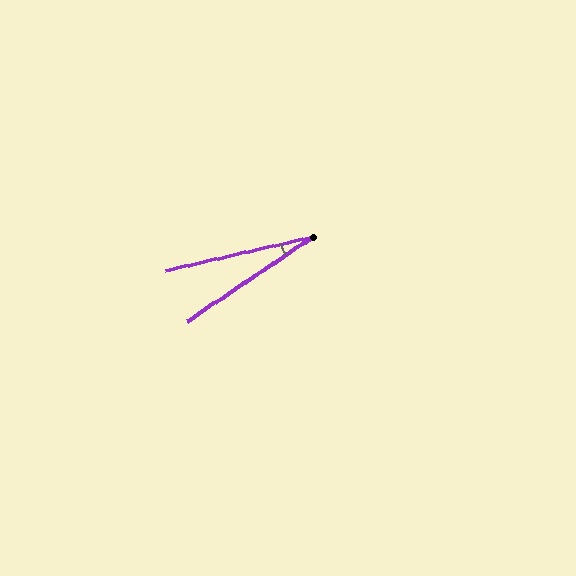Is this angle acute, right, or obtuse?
It is acute.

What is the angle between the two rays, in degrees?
Approximately 21 degrees.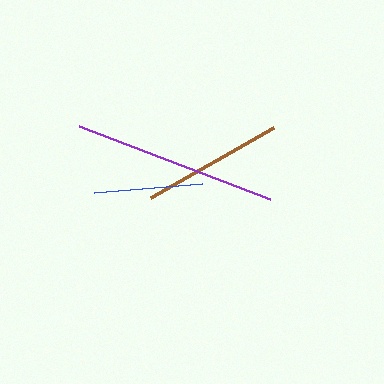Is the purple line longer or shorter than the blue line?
The purple line is longer than the blue line.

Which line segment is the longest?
The purple line is the longest at approximately 204 pixels.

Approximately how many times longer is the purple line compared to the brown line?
The purple line is approximately 1.4 times the length of the brown line.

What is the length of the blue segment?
The blue segment is approximately 109 pixels long.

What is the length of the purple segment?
The purple segment is approximately 204 pixels long.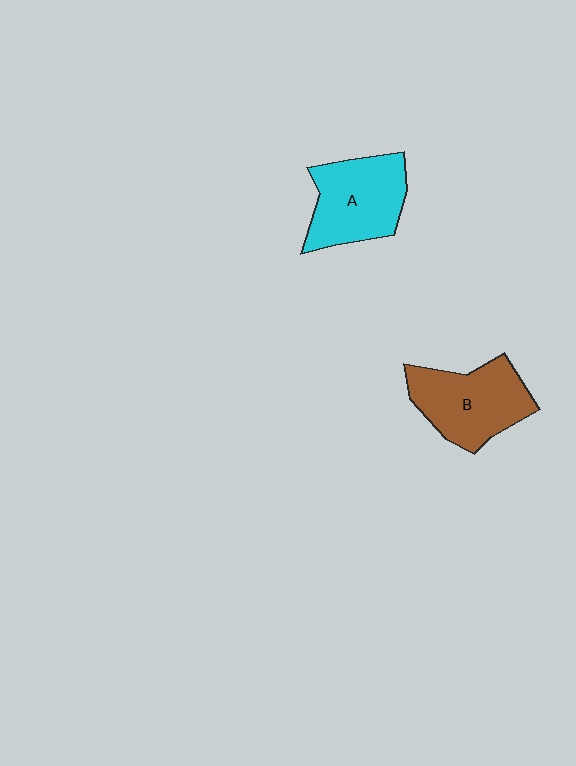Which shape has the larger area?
Shape B (brown).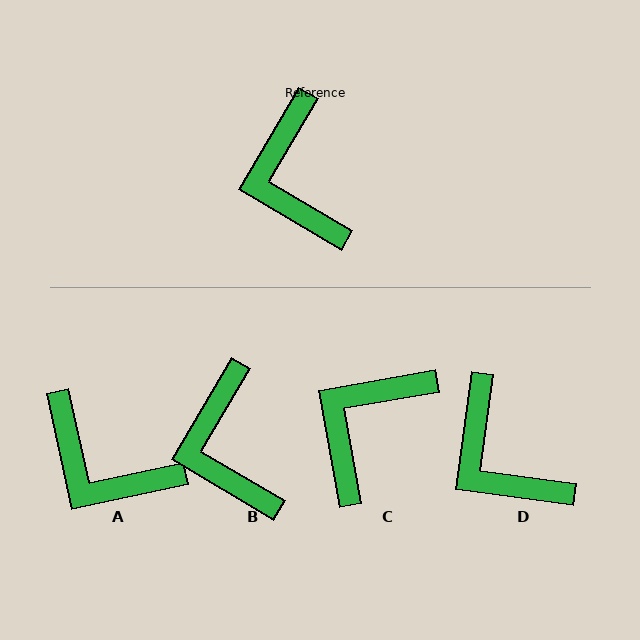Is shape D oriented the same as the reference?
No, it is off by about 23 degrees.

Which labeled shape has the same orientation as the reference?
B.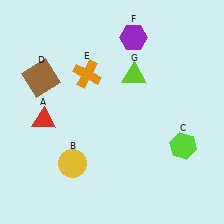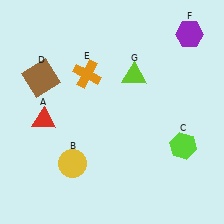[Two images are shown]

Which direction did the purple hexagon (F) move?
The purple hexagon (F) moved right.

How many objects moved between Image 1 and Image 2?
1 object moved between the two images.